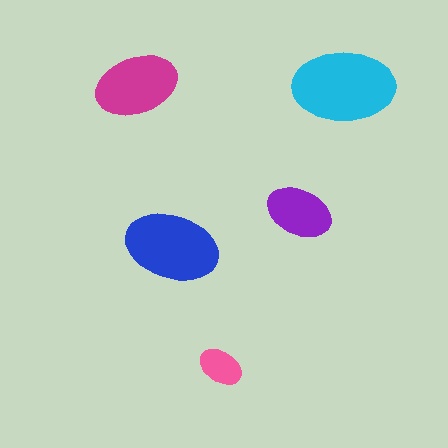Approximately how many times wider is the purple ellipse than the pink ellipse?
About 1.5 times wider.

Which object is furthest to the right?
The cyan ellipse is rightmost.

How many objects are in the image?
There are 5 objects in the image.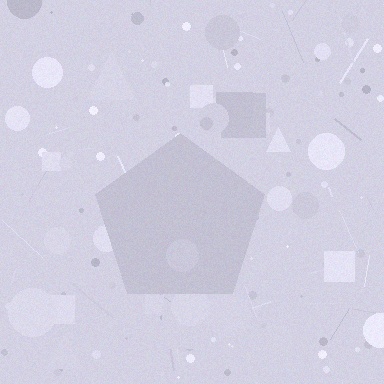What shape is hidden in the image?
A pentagon is hidden in the image.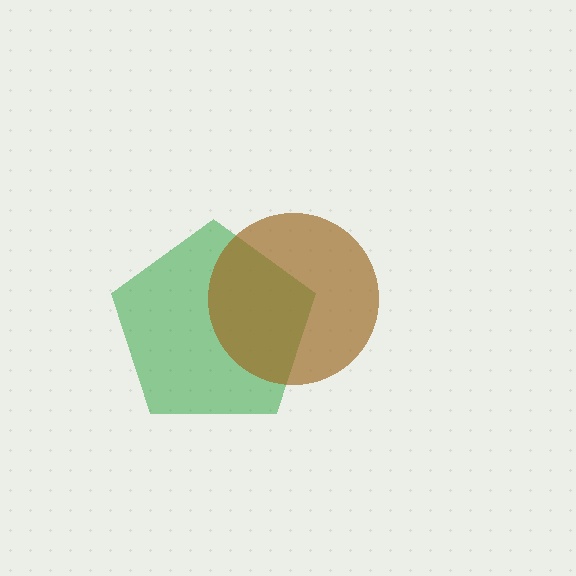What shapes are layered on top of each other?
The layered shapes are: a green pentagon, a brown circle.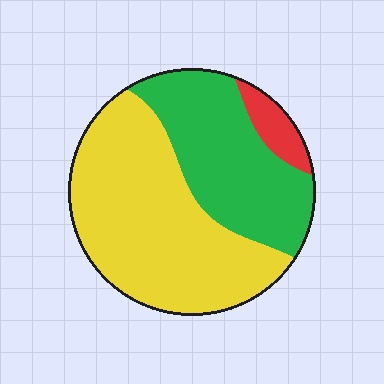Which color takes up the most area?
Yellow, at roughly 55%.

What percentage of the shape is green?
Green covers about 35% of the shape.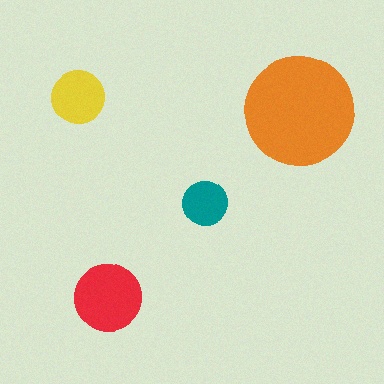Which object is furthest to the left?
The yellow circle is leftmost.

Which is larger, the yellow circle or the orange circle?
The orange one.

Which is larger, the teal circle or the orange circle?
The orange one.